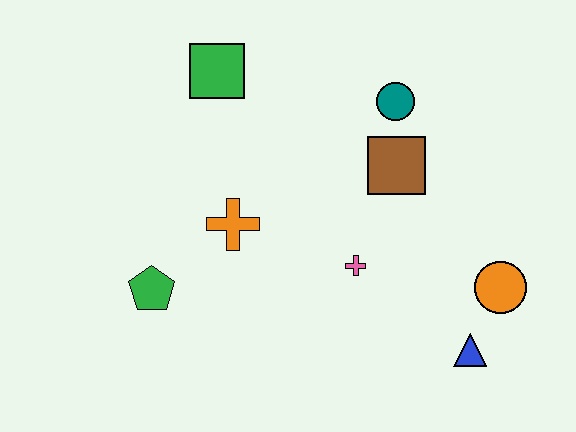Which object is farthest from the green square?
The blue triangle is farthest from the green square.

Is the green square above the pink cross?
Yes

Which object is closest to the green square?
The orange cross is closest to the green square.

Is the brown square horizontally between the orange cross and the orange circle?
Yes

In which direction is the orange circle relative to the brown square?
The orange circle is below the brown square.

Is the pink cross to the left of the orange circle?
Yes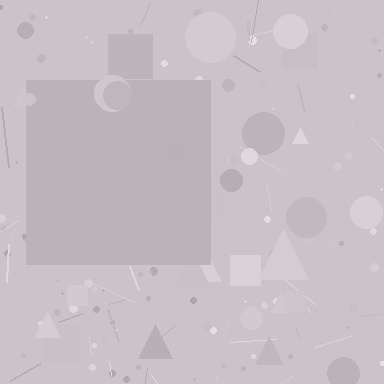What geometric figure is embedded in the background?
A square is embedded in the background.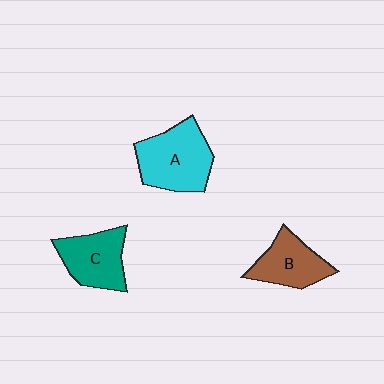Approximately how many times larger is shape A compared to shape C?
Approximately 1.3 times.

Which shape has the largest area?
Shape A (cyan).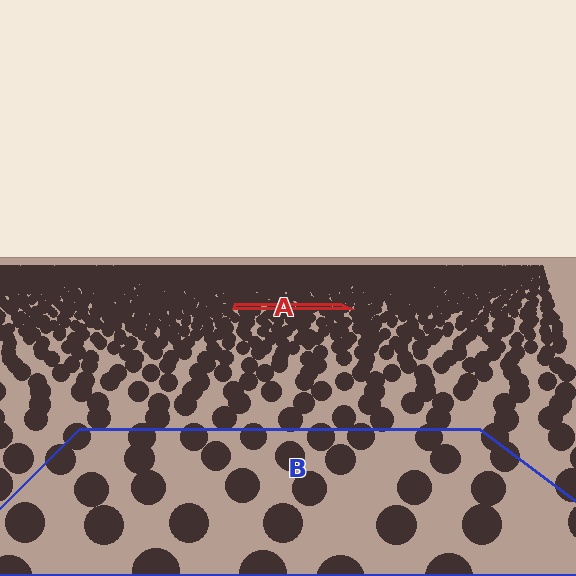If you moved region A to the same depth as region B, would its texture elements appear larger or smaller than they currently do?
They would appear larger. At a closer depth, the same texture elements are projected at a bigger on-screen size.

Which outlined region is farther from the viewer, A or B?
Region A is farther from the viewer — the texture elements inside it appear smaller and more densely packed.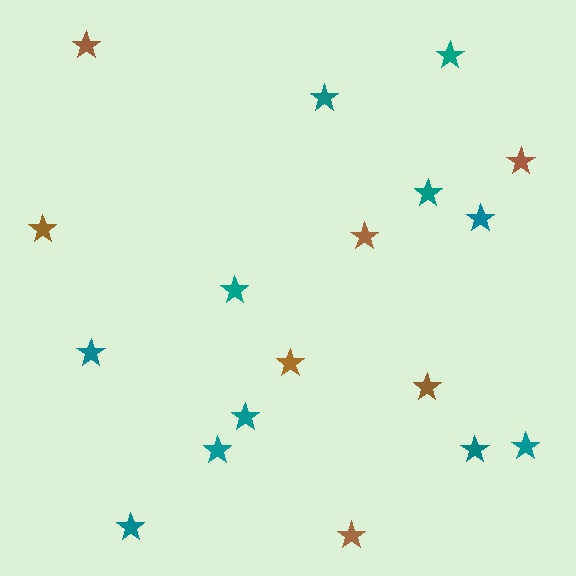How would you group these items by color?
There are 2 groups: one group of brown stars (7) and one group of teal stars (11).